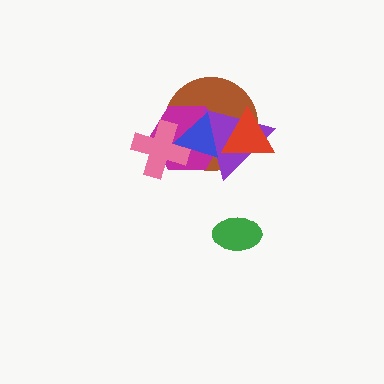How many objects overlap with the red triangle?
3 objects overlap with the red triangle.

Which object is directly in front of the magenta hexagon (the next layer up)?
The purple triangle is directly in front of the magenta hexagon.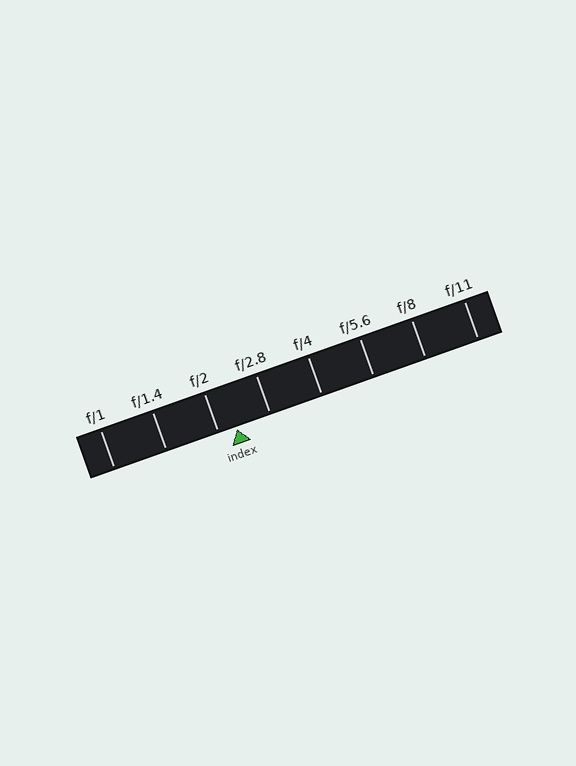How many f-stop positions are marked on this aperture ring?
There are 8 f-stop positions marked.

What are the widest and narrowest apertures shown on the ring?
The widest aperture shown is f/1 and the narrowest is f/11.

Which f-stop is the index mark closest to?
The index mark is closest to f/2.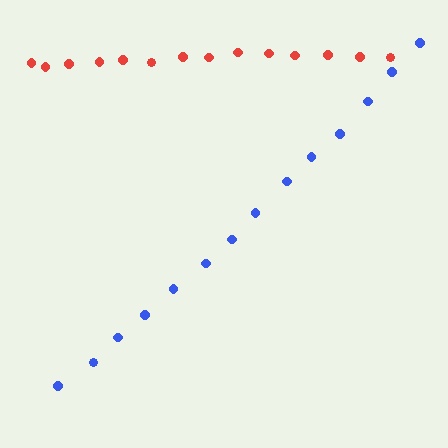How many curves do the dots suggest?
There are 2 distinct paths.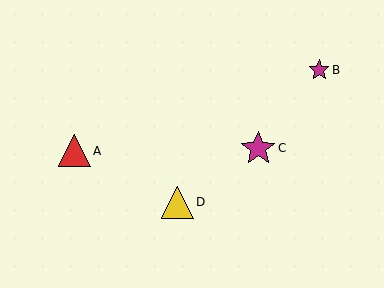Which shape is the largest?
The magenta star (labeled C) is the largest.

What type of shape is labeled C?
Shape C is a magenta star.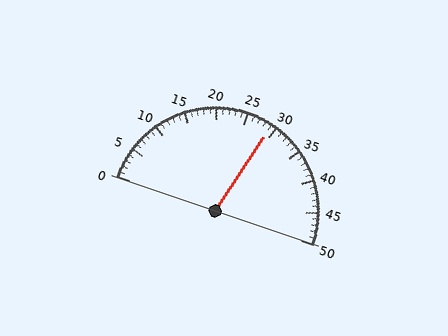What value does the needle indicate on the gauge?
The needle indicates approximately 29.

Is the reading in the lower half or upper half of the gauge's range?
The reading is in the upper half of the range (0 to 50).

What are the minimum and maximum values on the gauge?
The gauge ranges from 0 to 50.